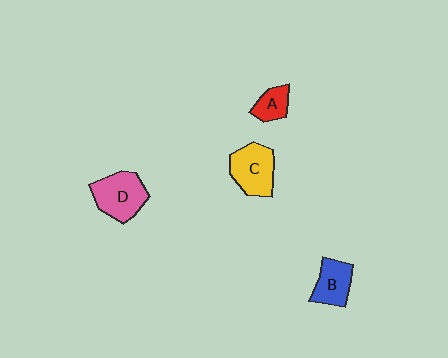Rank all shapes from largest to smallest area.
From largest to smallest: D (pink), C (yellow), B (blue), A (red).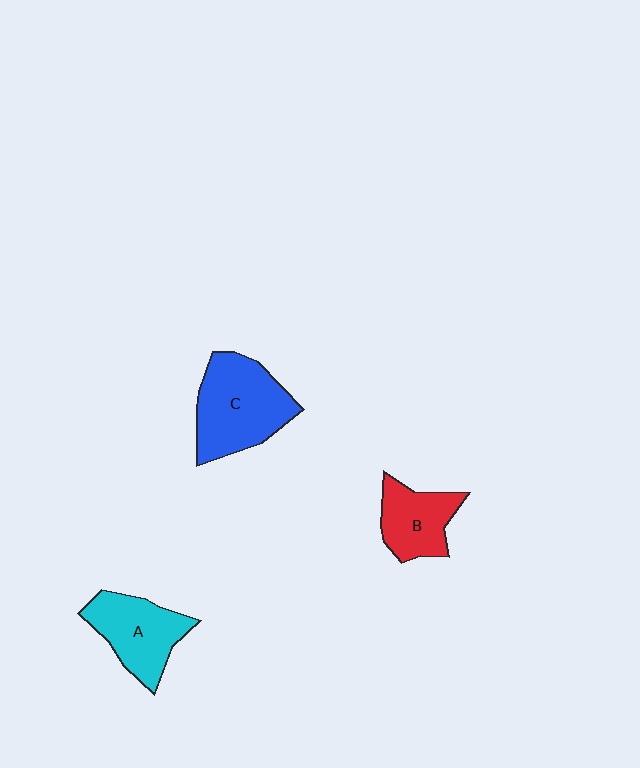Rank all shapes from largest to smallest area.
From largest to smallest: C (blue), A (cyan), B (red).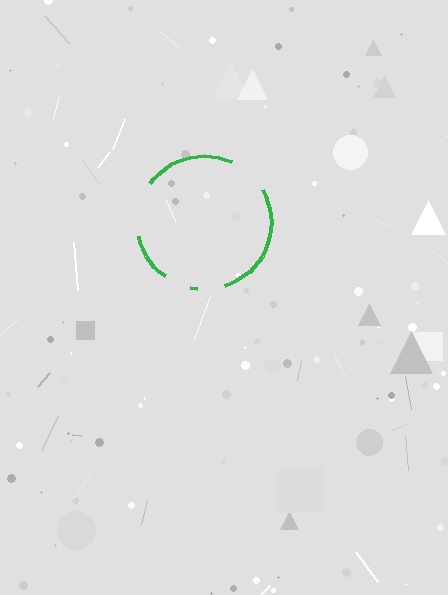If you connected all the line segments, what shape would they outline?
They would outline a circle.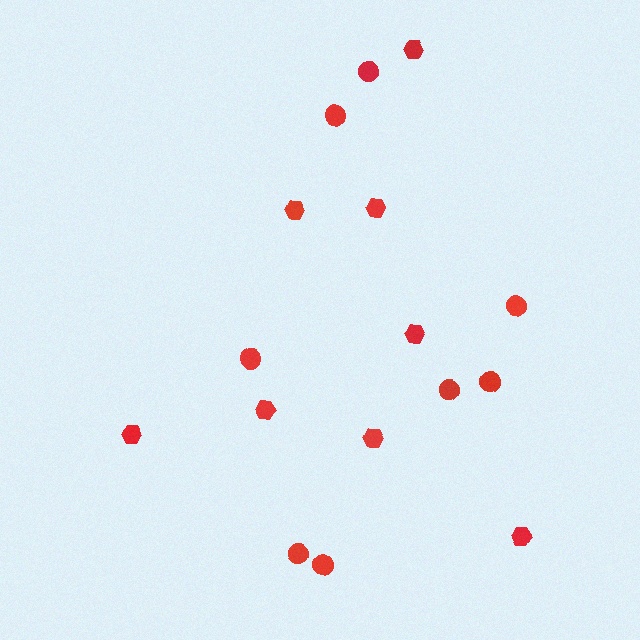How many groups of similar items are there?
There are 2 groups: one group of circles (8) and one group of hexagons (8).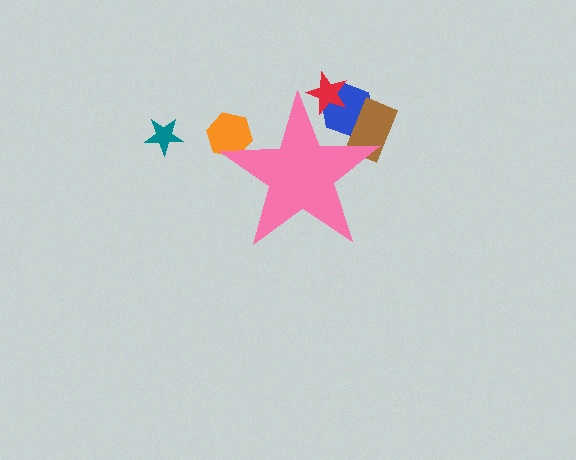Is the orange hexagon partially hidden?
Yes, the orange hexagon is partially hidden behind the pink star.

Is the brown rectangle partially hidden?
Yes, the brown rectangle is partially hidden behind the pink star.